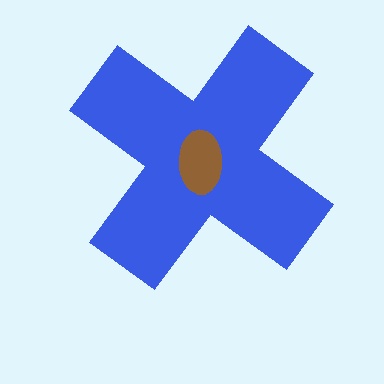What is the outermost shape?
The blue cross.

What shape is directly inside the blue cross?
The brown ellipse.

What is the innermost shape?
The brown ellipse.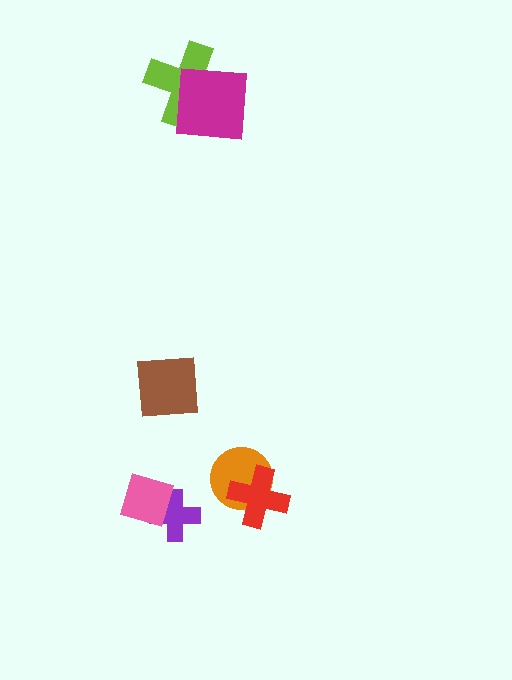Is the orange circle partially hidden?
Yes, it is partially covered by another shape.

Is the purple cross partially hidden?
Yes, it is partially covered by another shape.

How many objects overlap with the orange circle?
1 object overlaps with the orange circle.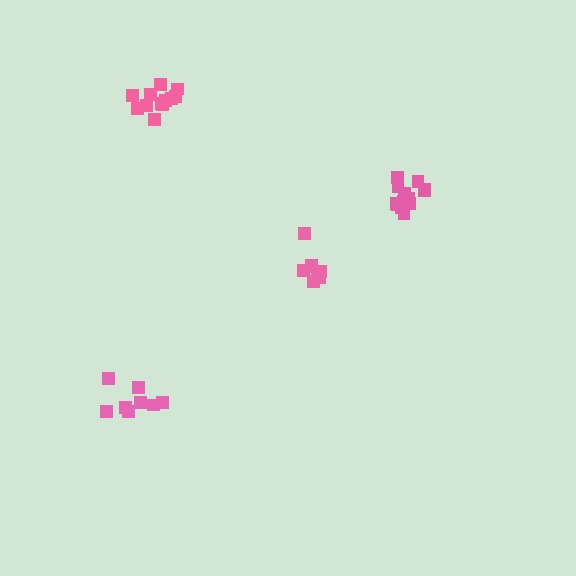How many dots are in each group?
Group 1: 13 dots, Group 2: 8 dots, Group 3: 8 dots, Group 4: 12 dots (41 total).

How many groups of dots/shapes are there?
There are 4 groups.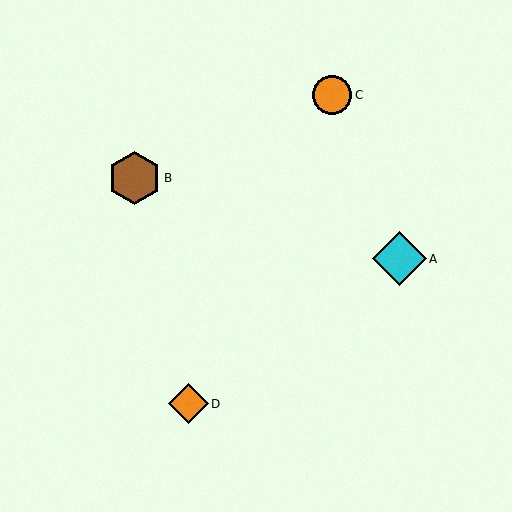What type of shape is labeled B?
Shape B is a brown hexagon.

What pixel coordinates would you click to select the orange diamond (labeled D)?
Click at (188, 404) to select the orange diamond D.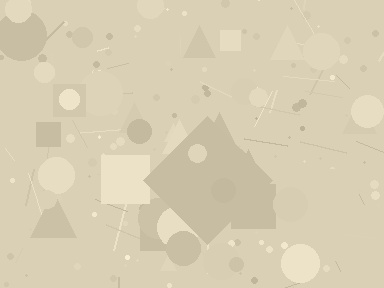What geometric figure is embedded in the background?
A diamond is embedded in the background.